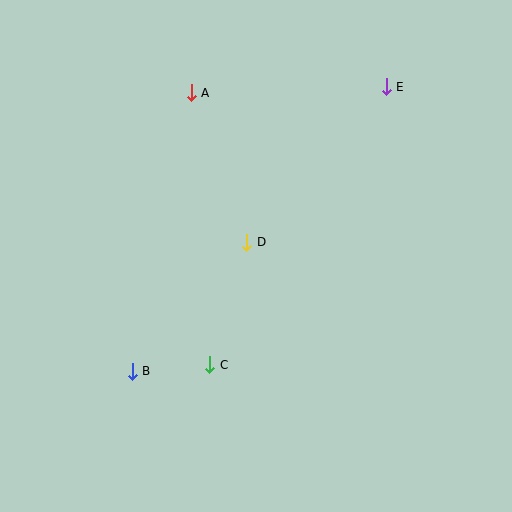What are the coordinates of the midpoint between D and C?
The midpoint between D and C is at (228, 303).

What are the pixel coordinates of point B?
Point B is at (132, 371).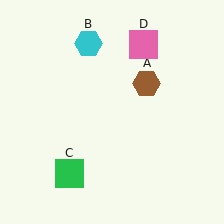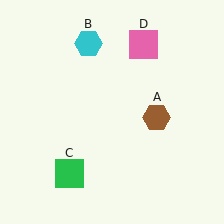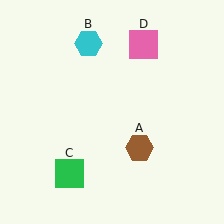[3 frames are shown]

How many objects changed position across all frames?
1 object changed position: brown hexagon (object A).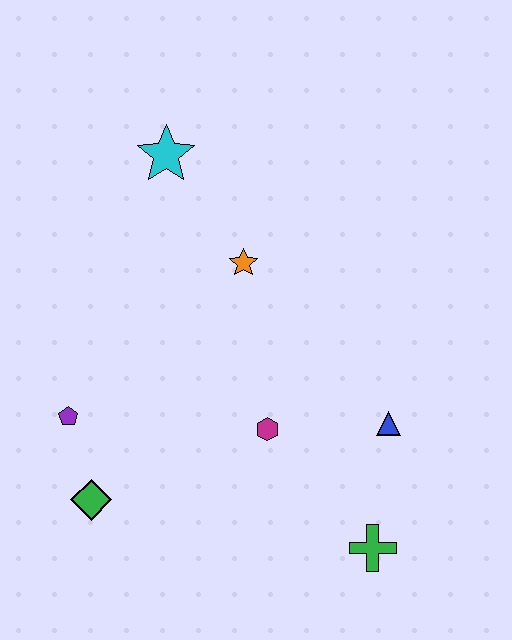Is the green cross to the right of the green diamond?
Yes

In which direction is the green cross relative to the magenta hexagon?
The green cross is below the magenta hexagon.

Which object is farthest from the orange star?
The green cross is farthest from the orange star.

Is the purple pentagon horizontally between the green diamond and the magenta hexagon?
No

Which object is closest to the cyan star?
The orange star is closest to the cyan star.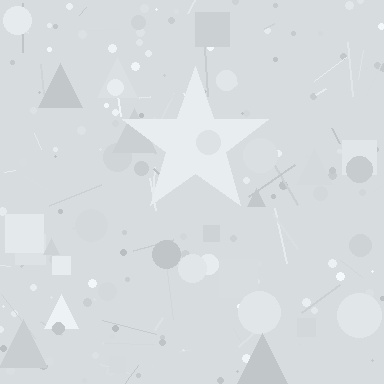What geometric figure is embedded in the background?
A star is embedded in the background.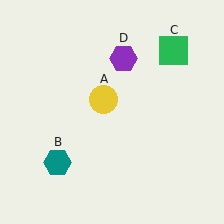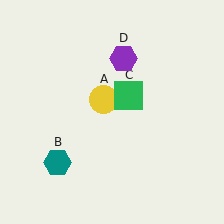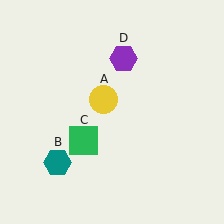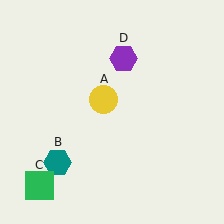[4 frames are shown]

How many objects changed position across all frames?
1 object changed position: green square (object C).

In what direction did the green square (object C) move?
The green square (object C) moved down and to the left.